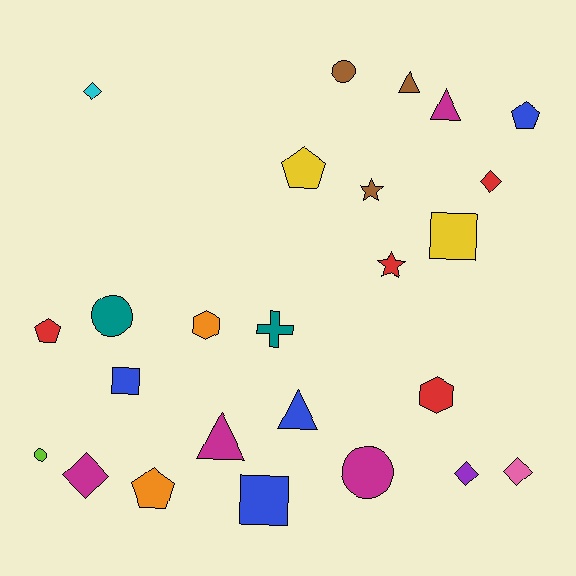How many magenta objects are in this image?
There are 4 magenta objects.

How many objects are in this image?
There are 25 objects.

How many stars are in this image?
There are 2 stars.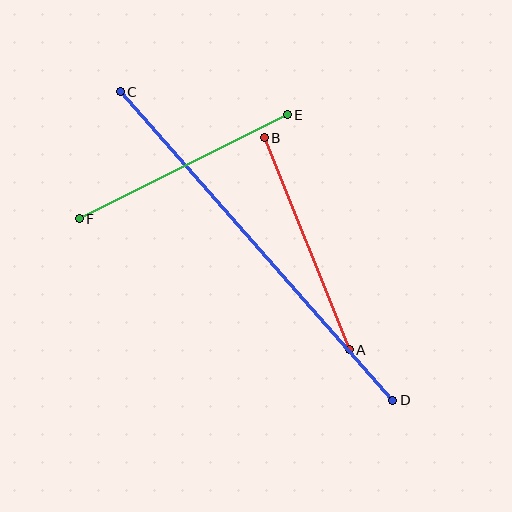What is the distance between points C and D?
The distance is approximately 412 pixels.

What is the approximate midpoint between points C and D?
The midpoint is at approximately (256, 246) pixels.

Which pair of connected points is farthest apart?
Points C and D are farthest apart.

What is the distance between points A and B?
The distance is approximately 229 pixels.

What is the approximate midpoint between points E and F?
The midpoint is at approximately (183, 167) pixels.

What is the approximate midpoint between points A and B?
The midpoint is at approximately (307, 244) pixels.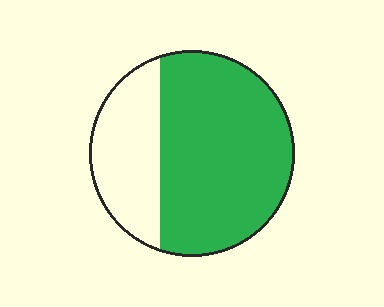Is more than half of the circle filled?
Yes.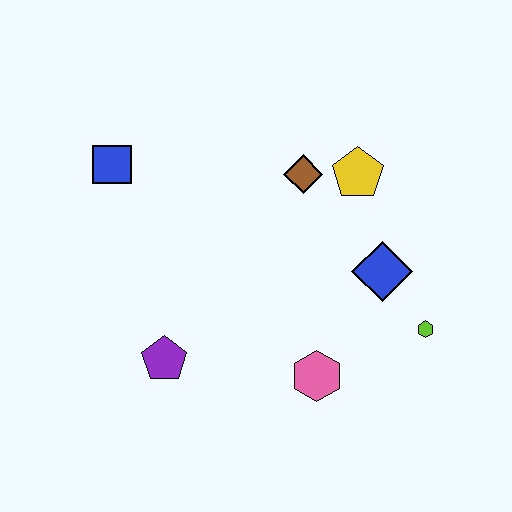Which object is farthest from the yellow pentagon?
The purple pentagon is farthest from the yellow pentagon.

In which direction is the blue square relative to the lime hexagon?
The blue square is to the left of the lime hexagon.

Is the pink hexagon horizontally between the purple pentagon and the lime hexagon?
Yes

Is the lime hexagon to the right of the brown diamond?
Yes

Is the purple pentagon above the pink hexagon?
Yes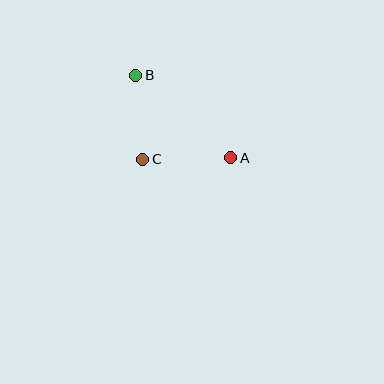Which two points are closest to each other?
Points B and C are closest to each other.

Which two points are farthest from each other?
Points A and B are farthest from each other.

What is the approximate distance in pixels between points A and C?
The distance between A and C is approximately 88 pixels.